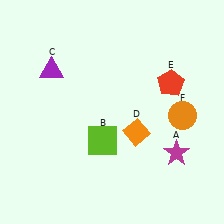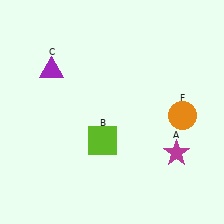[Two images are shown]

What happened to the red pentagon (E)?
The red pentagon (E) was removed in Image 2. It was in the top-right area of Image 1.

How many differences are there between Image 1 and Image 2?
There are 2 differences between the two images.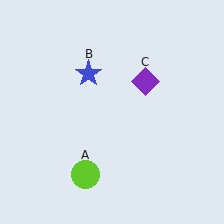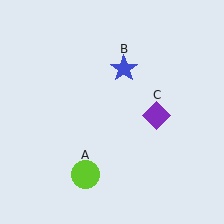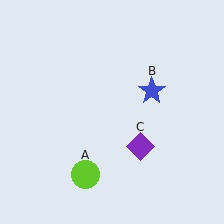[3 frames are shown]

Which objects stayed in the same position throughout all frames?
Lime circle (object A) remained stationary.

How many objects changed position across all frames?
2 objects changed position: blue star (object B), purple diamond (object C).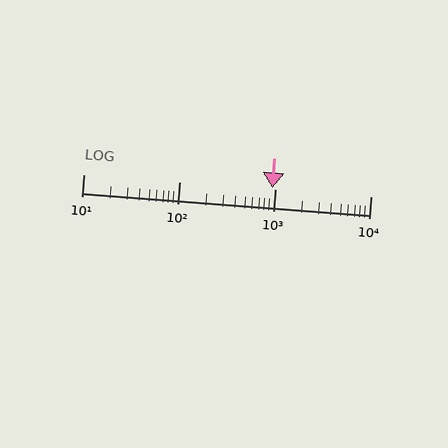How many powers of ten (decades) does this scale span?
The scale spans 3 decades, from 10 to 10000.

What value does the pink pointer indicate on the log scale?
The pointer indicates approximately 940.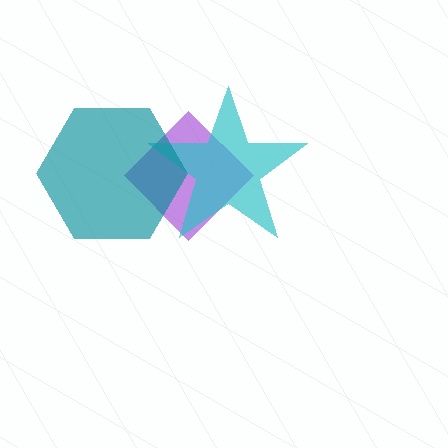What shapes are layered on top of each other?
The layered shapes are: a purple diamond, a cyan star, a teal hexagon.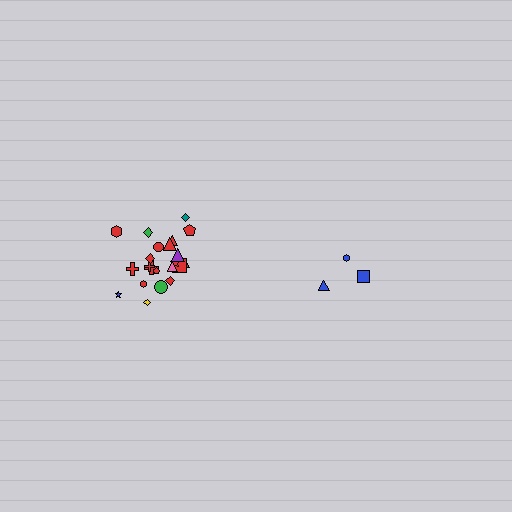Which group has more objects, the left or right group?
The left group.